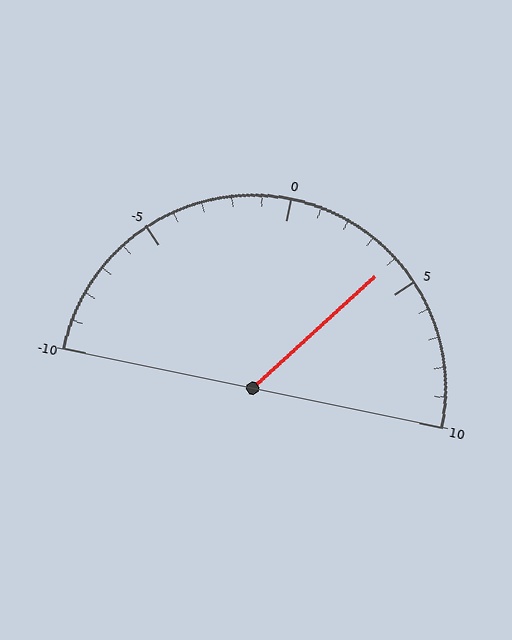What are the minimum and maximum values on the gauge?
The gauge ranges from -10 to 10.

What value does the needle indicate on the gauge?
The needle indicates approximately 4.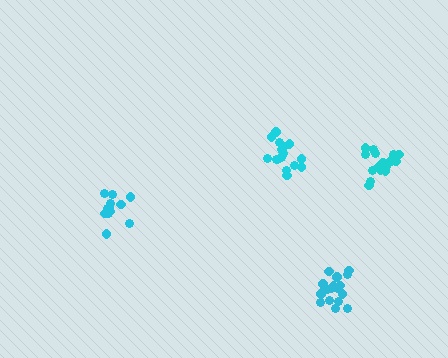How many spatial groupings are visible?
There are 4 spatial groupings.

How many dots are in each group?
Group 1: 18 dots, Group 2: 13 dots, Group 3: 16 dots, Group 4: 16 dots (63 total).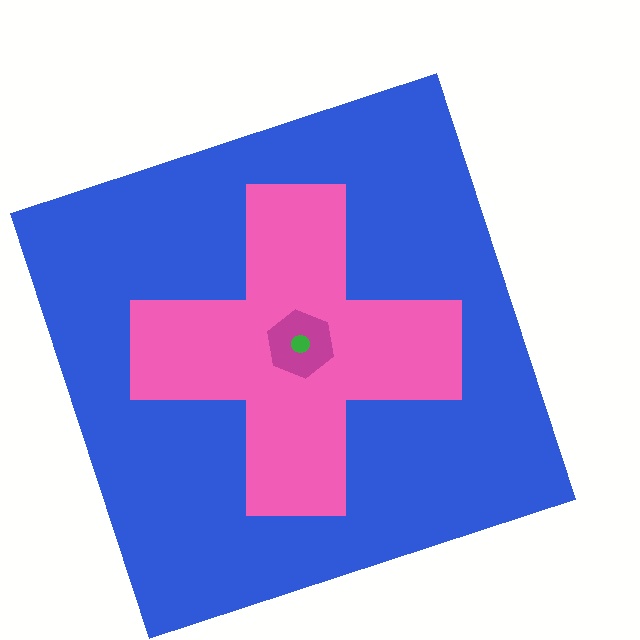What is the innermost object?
The green circle.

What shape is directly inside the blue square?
The pink cross.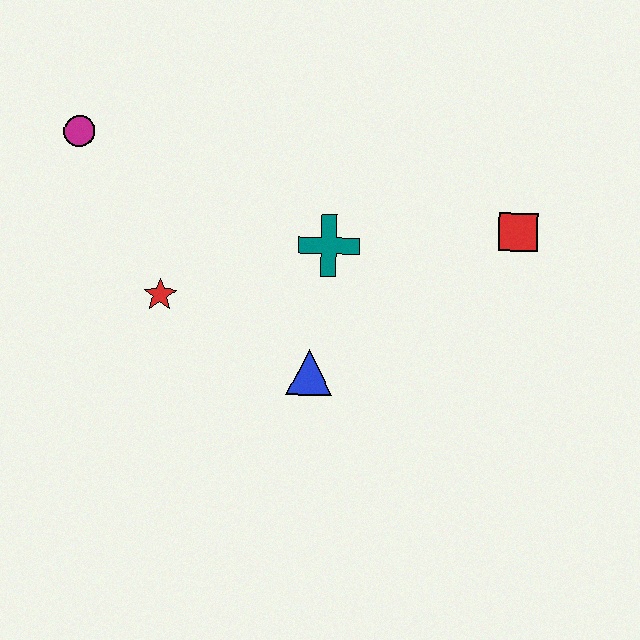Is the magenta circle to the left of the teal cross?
Yes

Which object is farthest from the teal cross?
The magenta circle is farthest from the teal cross.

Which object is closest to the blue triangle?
The teal cross is closest to the blue triangle.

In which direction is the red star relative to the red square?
The red star is to the left of the red square.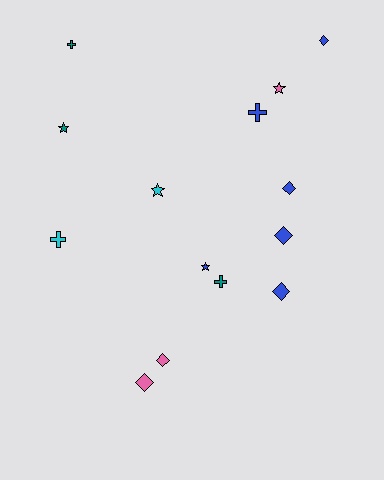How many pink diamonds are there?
There are 2 pink diamonds.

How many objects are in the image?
There are 14 objects.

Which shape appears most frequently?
Diamond, with 6 objects.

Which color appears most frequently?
Blue, with 6 objects.